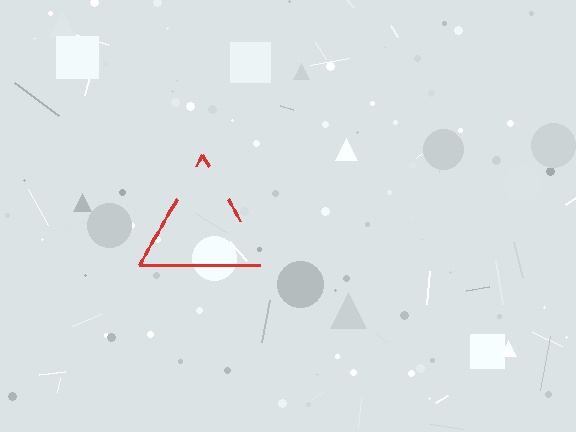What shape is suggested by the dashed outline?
The dashed outline suggests a triangle.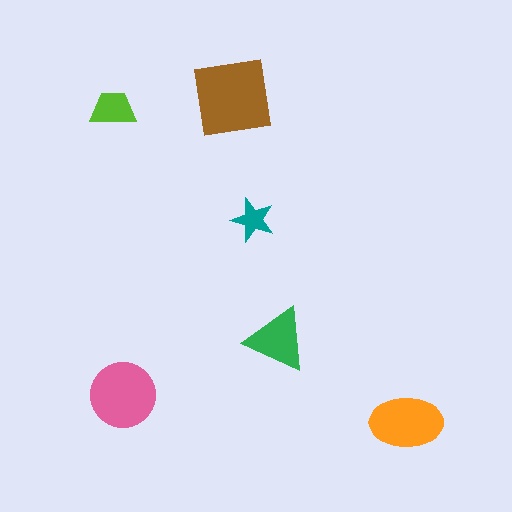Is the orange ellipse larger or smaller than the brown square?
Smaller.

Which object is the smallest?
The teal star.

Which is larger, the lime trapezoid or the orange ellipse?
The orange ellipse.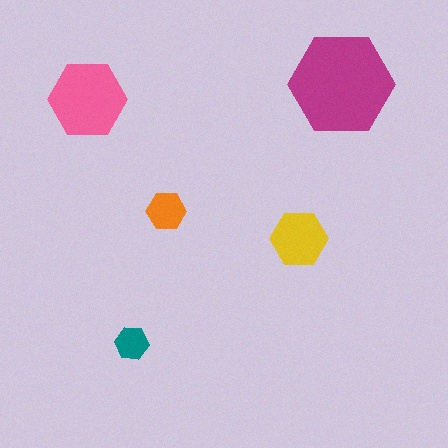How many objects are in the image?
There are 5 objects in the image.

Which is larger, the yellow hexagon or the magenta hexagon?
The magenta one.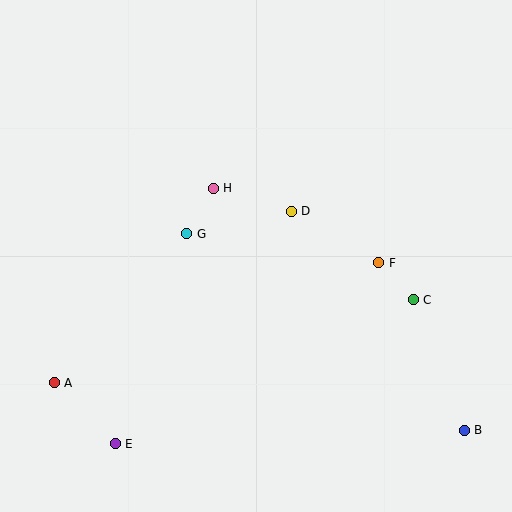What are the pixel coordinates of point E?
Point E is at (115, 444).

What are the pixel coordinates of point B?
Point B is at (464, 430).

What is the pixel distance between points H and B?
The distance between H and B is 348 pixels.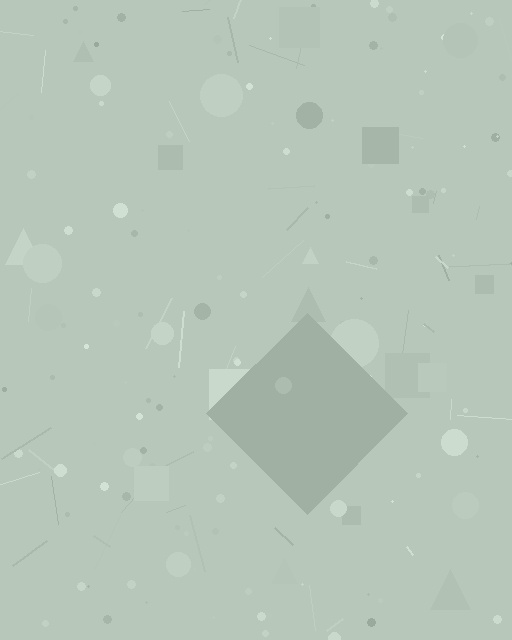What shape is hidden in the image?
A diamond is hidden in the image.